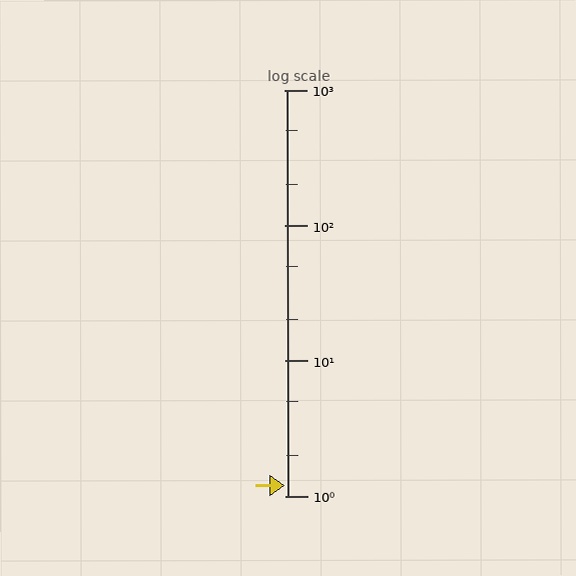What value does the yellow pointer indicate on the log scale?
The pointer indicates approximately 1.2.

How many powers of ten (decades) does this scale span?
The scale spans 3 decades, from 1 to 1000.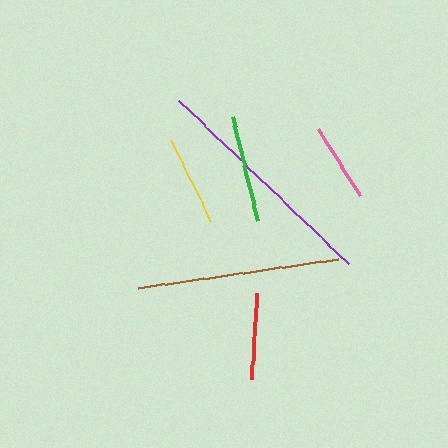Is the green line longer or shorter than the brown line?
The brown line is longer than the green line.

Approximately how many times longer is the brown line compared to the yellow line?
The brown line is approximately 2.2 times the length of the yellow line.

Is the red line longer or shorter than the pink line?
The red line is longer than the pink line.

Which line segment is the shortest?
The pink line is the shortest at approximately 78 pixels.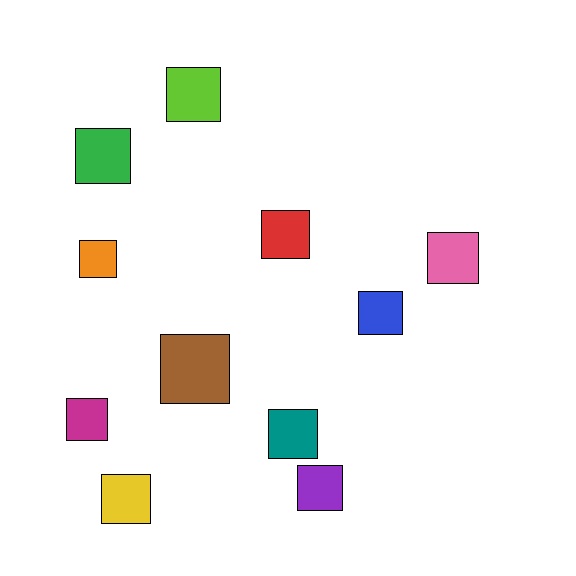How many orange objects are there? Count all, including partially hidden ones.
There is 1 orange object.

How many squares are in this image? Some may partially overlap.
There are 11 squares.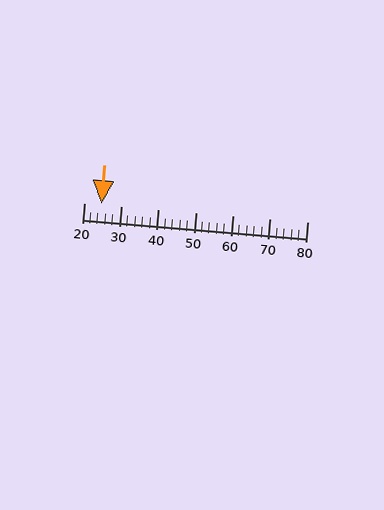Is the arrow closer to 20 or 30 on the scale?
The arrow is closer to 20.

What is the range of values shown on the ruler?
The ruler shows values from 20 to 80.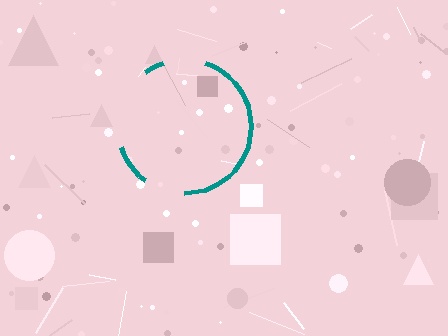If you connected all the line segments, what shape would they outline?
They would outline a circle.